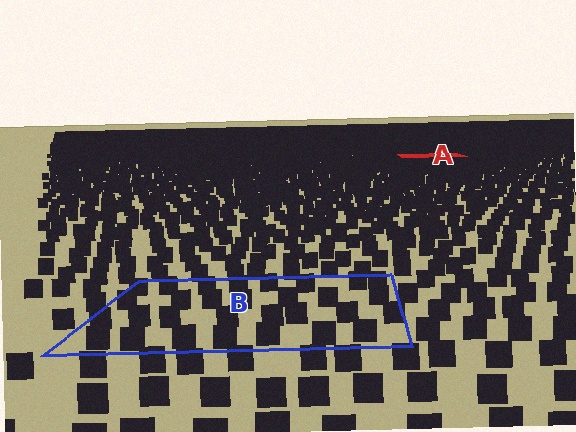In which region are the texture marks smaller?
The texture marks are smaller in region A, because it is farther away.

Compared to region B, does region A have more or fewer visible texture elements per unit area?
Region A has more texture elements per unit area — they are packed more densely because it is farther away.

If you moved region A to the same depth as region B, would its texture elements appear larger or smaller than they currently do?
They would appear larger. At a closer depth, the same texture elements are projected at a bigger on-screen size.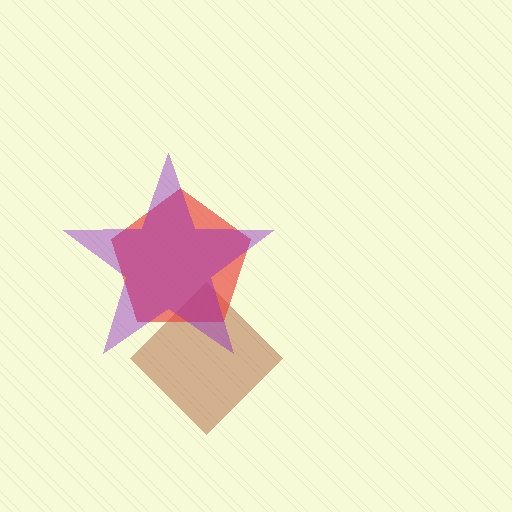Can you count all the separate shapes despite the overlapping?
Yes, there are 3 separate shapes.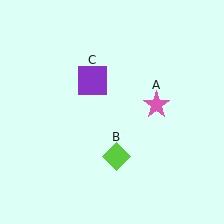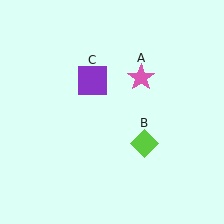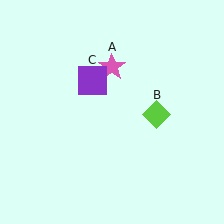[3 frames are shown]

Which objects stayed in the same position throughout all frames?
Purple square (object C) remained stationary.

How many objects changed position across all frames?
2 objects changed position: pink star (object A), lime diamond (object B).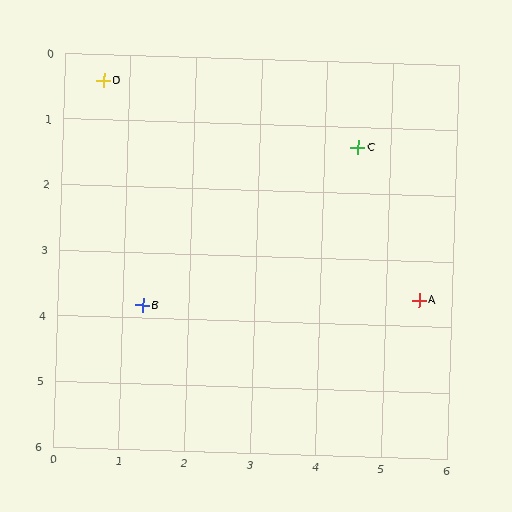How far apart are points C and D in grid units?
Points C and D are about 4.0 grid units apart.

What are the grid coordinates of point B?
Point B is at approximately (1.3, 3.8).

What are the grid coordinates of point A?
Point A is at approximately (5.5, 3.6).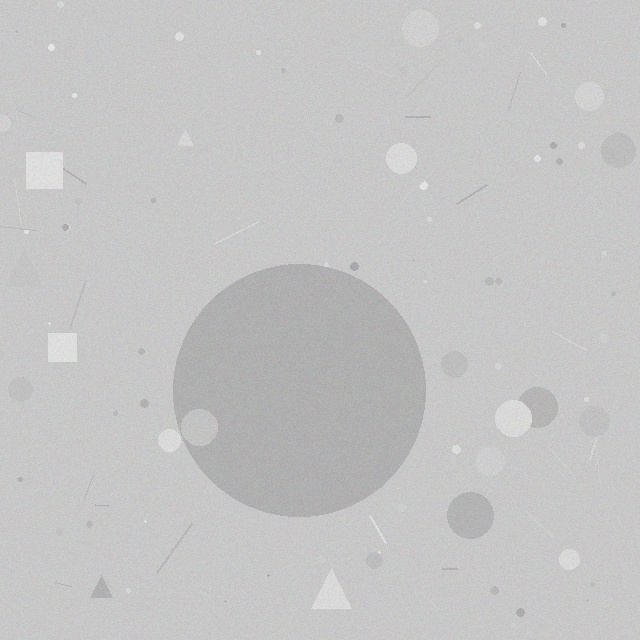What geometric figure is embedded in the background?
A circle is embedded in the background.